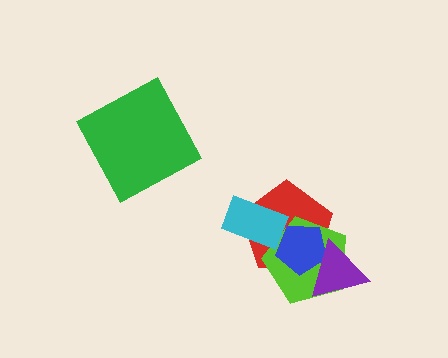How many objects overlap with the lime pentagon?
4 objects overlap with the lime pentagon.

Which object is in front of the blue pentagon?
The purple triangle is in front of the blue pentagon.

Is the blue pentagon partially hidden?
Yes, it is partially covered by another shape.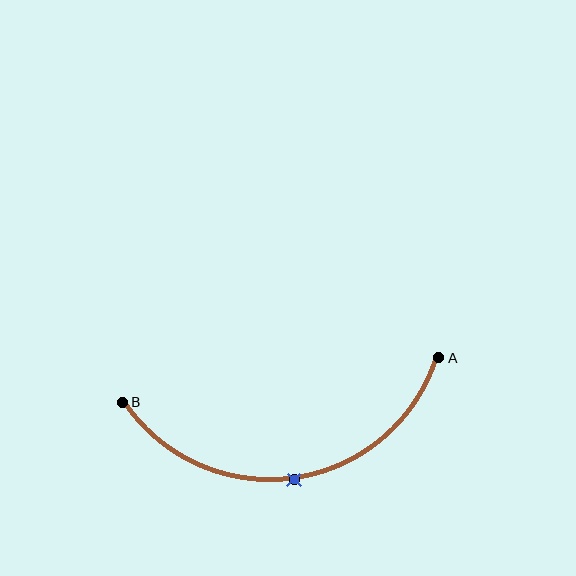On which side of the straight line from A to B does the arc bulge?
The arc bulges below the straight line connecting A and B.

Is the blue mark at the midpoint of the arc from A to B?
Yes. The blue mark lies on the arc at equal arc-length from both A and B — it is the arc midpoint.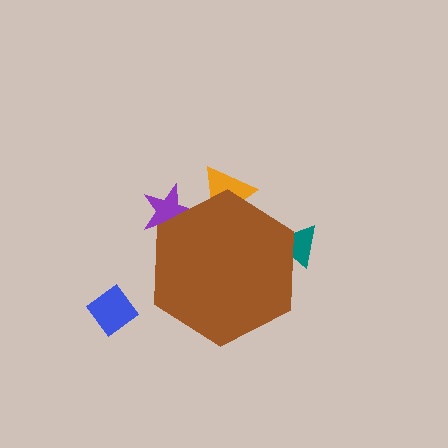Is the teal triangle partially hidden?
Yes, the teal triangle is partially hidden behind the brown hexagon.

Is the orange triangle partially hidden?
Yes, the orange triangle is partially hidden behind the brown hexagon.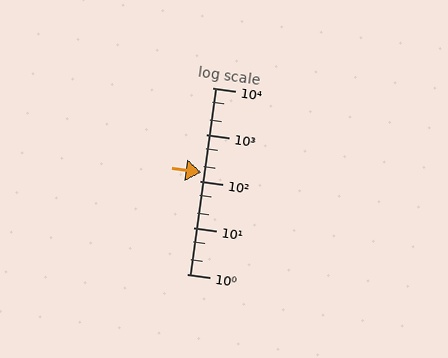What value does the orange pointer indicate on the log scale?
The pointer indicates approximately 150.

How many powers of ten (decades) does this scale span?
The scale spans 4 decades, from 1 to 10000.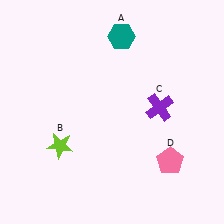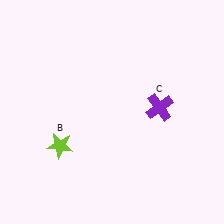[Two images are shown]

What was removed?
The pink pentagon (D), the teal hexagon (A) were removed in Image 2.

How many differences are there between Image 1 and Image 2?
There are 2 differences between the two images.